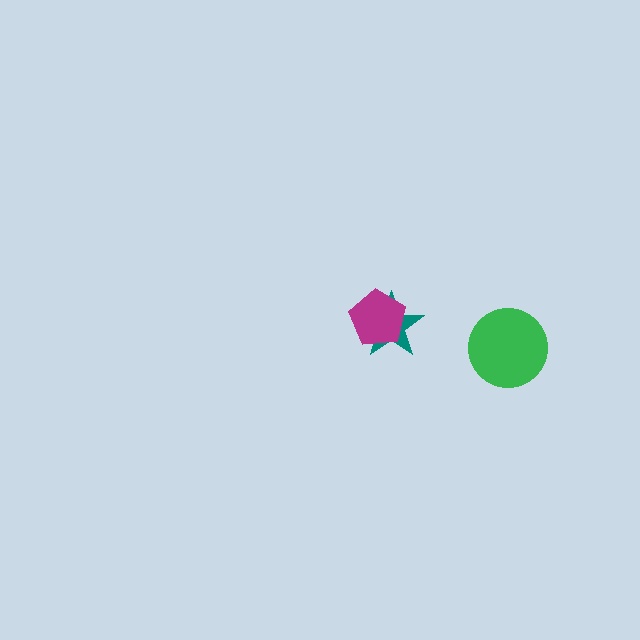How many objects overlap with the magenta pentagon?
1 object overlaps with the magenta pentagon.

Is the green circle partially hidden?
No, no other shape covers it.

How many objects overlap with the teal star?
1 object overlaps with the teal star.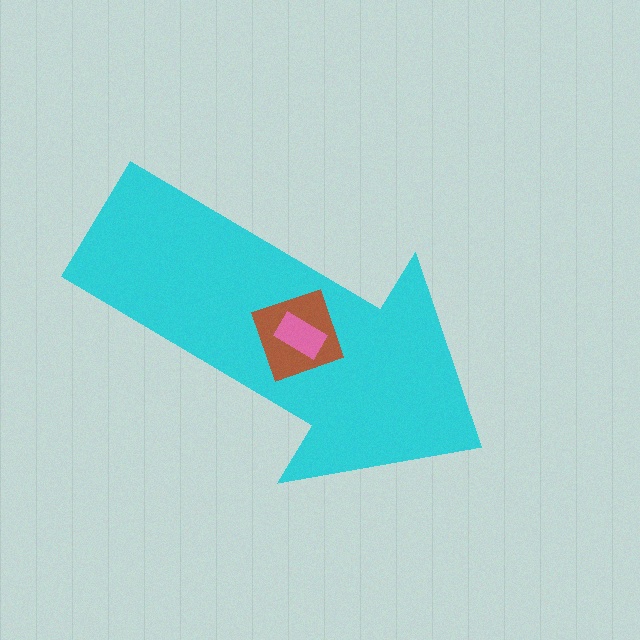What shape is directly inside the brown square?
The pink rectangle.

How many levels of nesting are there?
3.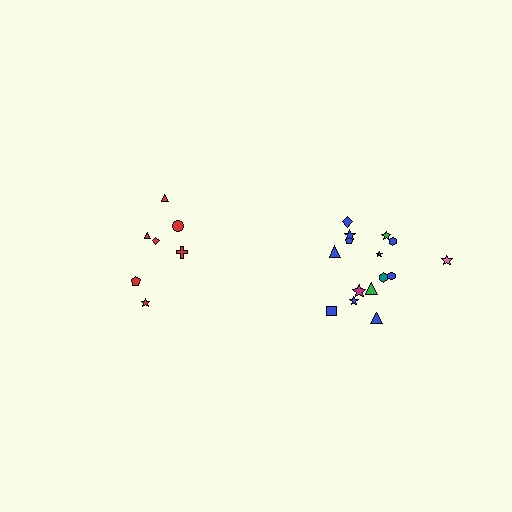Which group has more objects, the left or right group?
The right group.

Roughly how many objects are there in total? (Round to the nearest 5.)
Roughly 20 objects in total.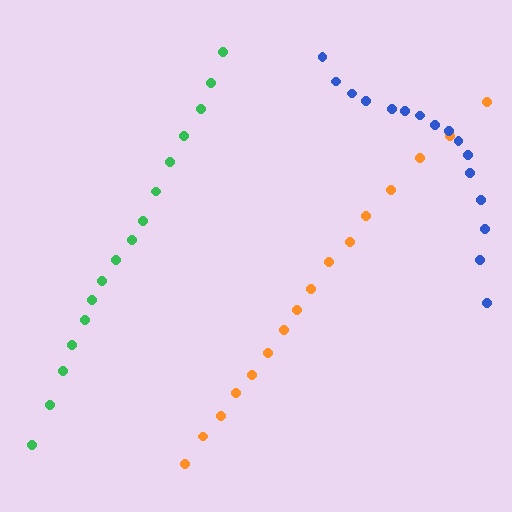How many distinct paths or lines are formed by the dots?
There are 3 distinct paths.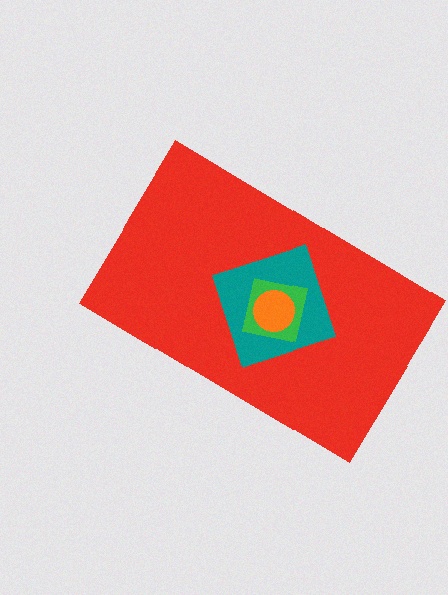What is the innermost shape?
The orange circle.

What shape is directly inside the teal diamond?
The green square.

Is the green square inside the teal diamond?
Yes.